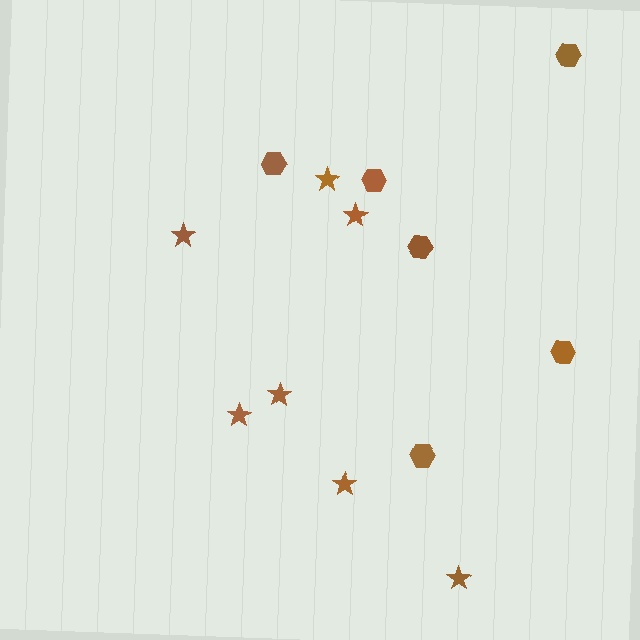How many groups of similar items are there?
There are 2 groups: one group of stars (7) and one group of hexagons (6).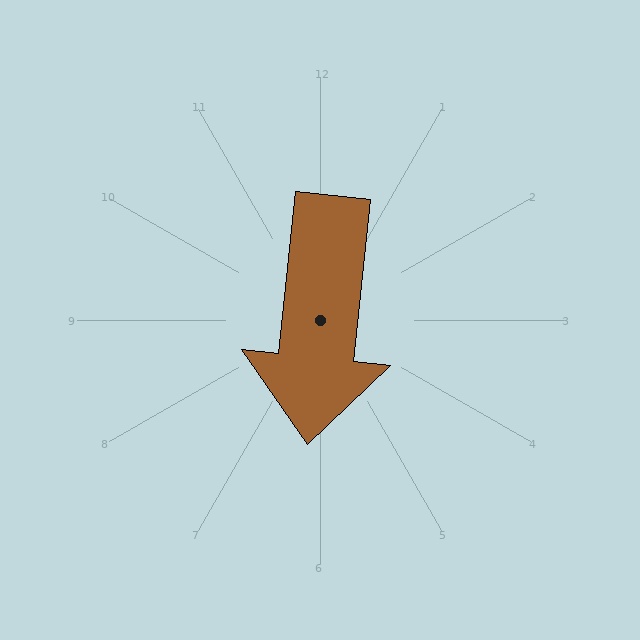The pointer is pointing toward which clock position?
Roughly 6 o'clock.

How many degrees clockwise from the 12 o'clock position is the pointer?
Approximately 186 degrees.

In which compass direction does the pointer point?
South.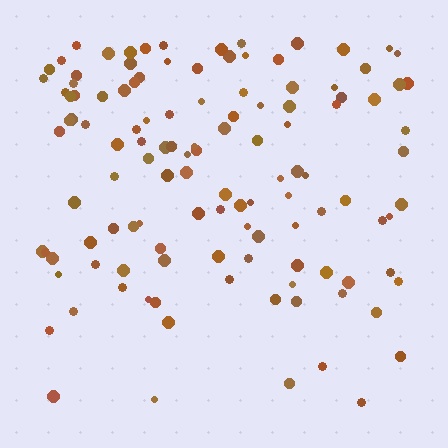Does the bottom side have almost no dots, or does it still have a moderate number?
Still a moderate number, just noticeably fewer than the top.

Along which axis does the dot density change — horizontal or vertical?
Vertical.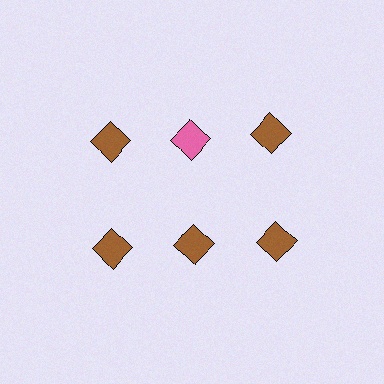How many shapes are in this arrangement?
There are 6 shapes arranged in a grid pattern.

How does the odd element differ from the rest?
It has a different color: pink instead of brown.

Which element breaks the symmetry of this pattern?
The pink diamond in the top row, second from left column breaks the symmetry. All other shapes are brown diamonds.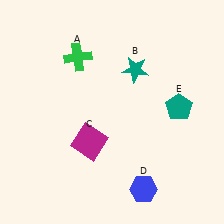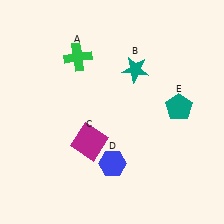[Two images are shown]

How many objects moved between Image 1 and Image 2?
1 object moved between the two images.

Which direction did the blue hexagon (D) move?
The blue hexagon (D) moved left.